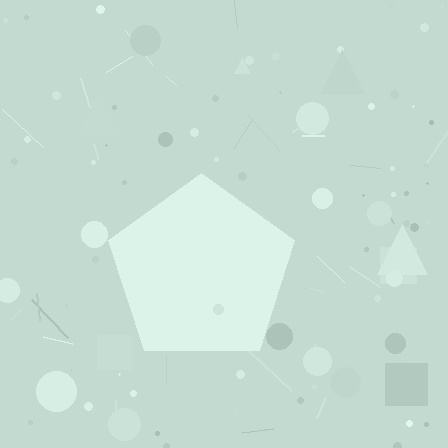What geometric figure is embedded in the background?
A pentagon is embedded in the background.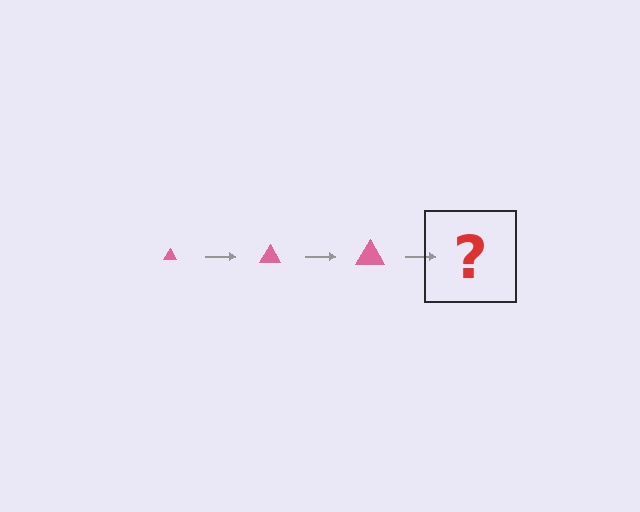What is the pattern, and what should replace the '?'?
The pattern is that the triangle gets progressively larger each step. The '?' should be a pink triangle, larger than the previous one.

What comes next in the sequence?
The next element should be a pink triangle, larger than the previous one.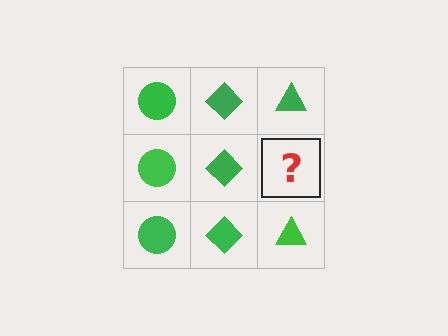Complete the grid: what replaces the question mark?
The question mark should be replaced with a green triangle.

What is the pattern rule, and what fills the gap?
The rule is that each column has a consistent shape. The gap should be filled with a green triangle.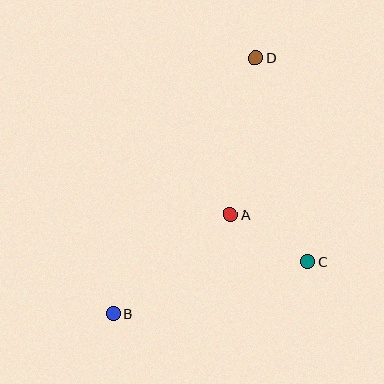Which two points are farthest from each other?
Points B and D are farthest from each other.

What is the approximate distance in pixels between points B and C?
The distance between B and C is approximately 201 pixels.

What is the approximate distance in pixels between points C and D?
The distance between C and D is approximately 210 pixels.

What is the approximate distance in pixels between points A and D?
The distance between A and D is approximately 159 pixels.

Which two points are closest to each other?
Points A and C are closest to each other.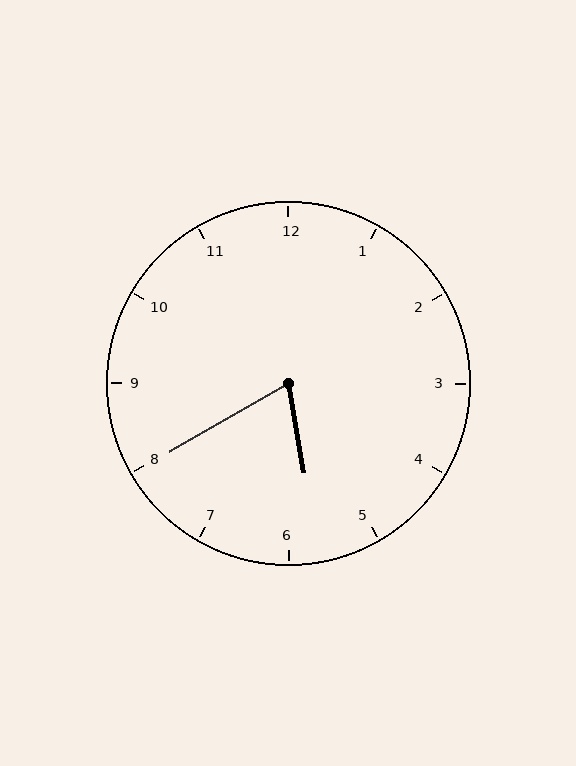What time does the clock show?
5:40.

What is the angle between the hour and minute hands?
Approximately 70 degrees.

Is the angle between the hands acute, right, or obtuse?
It is acute.